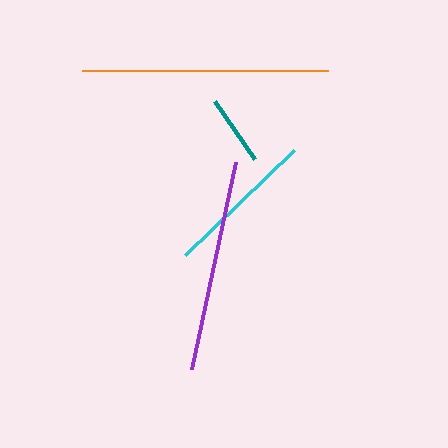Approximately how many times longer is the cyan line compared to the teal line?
The cyan line is approximately 2.2 times the length of the teal line.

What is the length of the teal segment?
The teal segment is approximately 70 pixels long.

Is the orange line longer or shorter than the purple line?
The orange line is longer than the purple line.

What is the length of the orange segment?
The orange segment is approximately 247 pixels long.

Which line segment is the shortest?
The teal line is the shortest at approximately 70 pixels.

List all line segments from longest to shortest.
From longest to shortest: orange, purple, cyan, teal.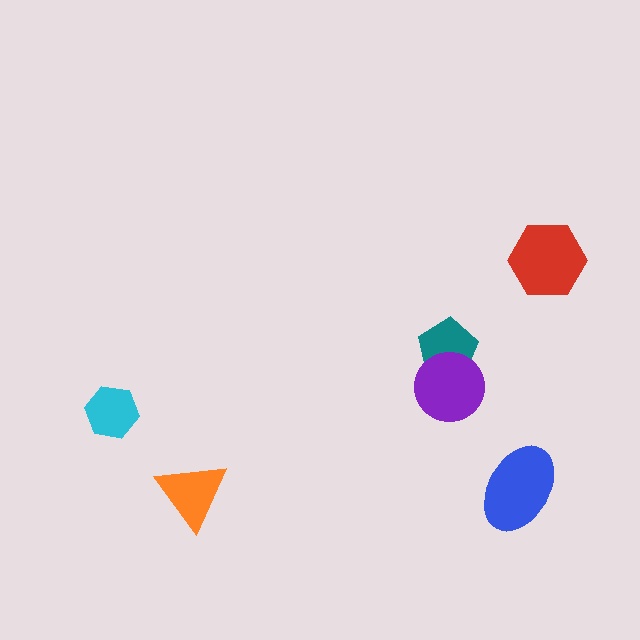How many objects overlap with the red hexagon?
0 objects overlap with the red hexagon.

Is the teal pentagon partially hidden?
Yes, it is partially covered by another shape.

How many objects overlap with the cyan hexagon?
0 objects overlap with the cyan hexagon.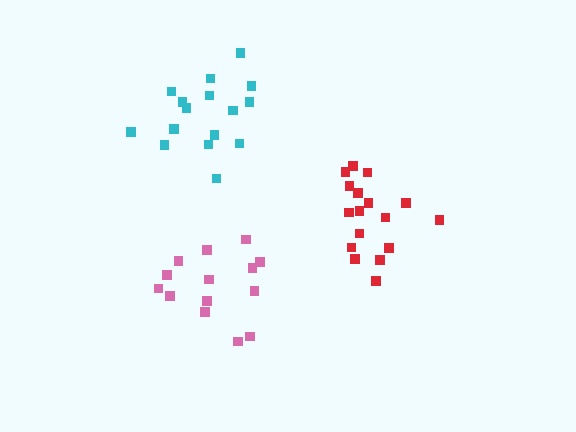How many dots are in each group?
Group 1: 17 dots, Group 2: 14 dots, Group 3: 16 dots (47 total).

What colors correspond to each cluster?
The clusters are colored: red, pink, cyan.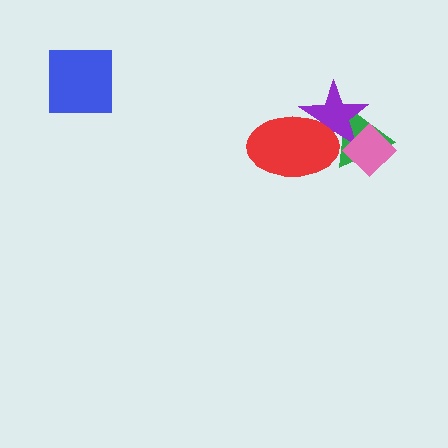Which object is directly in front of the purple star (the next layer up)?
The pink diamond is directly in front of the purple star.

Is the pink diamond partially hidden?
No, no other shape covers it.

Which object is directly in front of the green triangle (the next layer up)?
The purple star is directly in front of the green triangle.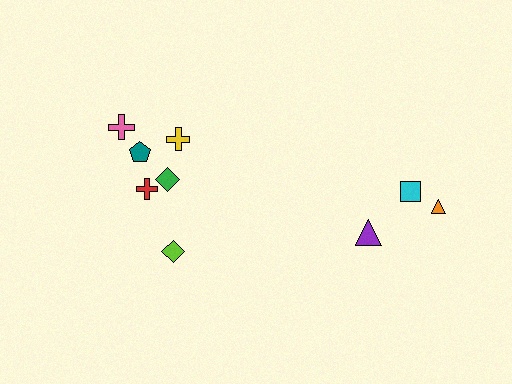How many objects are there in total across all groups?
There are 9 objects.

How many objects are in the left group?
There are 6 objects.